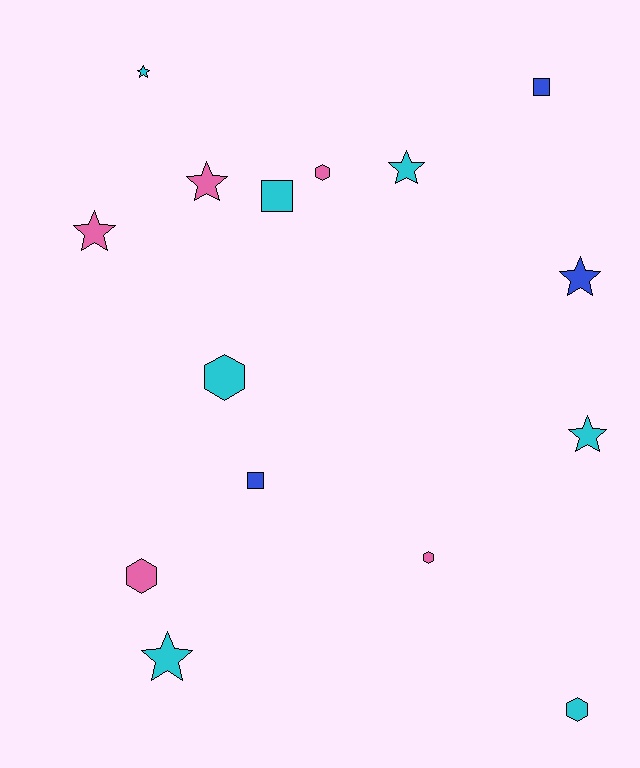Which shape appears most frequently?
Star, with 7 objects.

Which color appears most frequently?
Cyan, with 7 objects.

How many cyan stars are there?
There are 4 cyan stars.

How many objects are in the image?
There are 15 objects.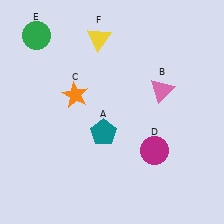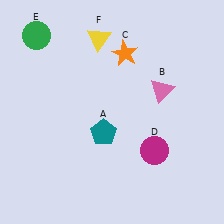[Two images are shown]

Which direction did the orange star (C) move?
The orange star (C) moved right.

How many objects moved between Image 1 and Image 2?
1 object moved between the two images.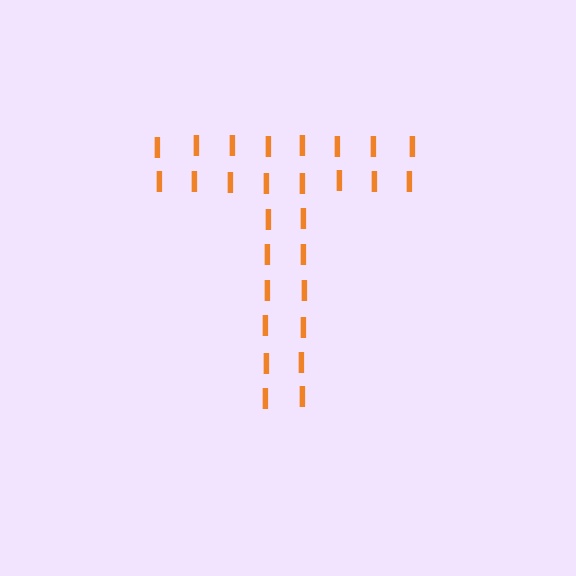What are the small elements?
The small elements are letter I's.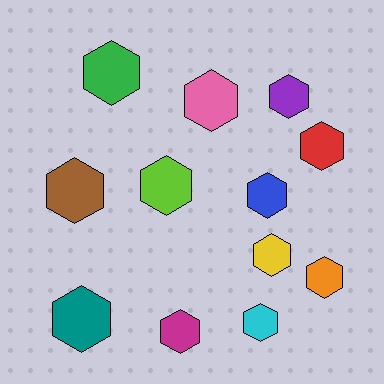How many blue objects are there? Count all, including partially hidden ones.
There is 1 blue object.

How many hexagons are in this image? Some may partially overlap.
There are 12 hexagons.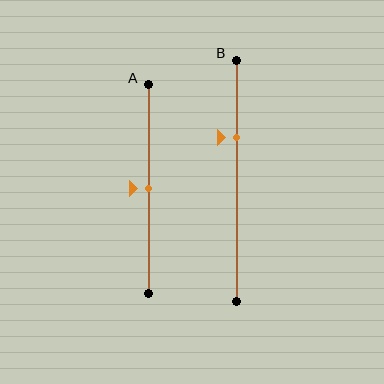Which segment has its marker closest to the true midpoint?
Segment A has its marker closest to the true midpoint.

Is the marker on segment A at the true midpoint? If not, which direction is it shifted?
Yes, the marker on segment A is at the true midpoint.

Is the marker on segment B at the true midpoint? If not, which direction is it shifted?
No, the marker on segment B is shifted upward by about 18% of the segment length.